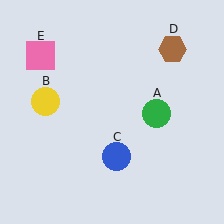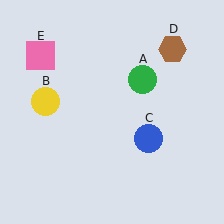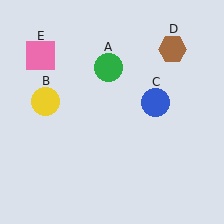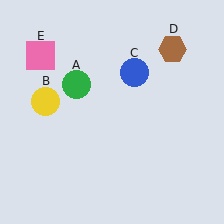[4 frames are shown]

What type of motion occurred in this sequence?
The green circle (object A), blue circle (object C) rotated counterclockwise around the center of the scene.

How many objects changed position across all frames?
2 objects changed position: green circle (object A), blue circle (object C).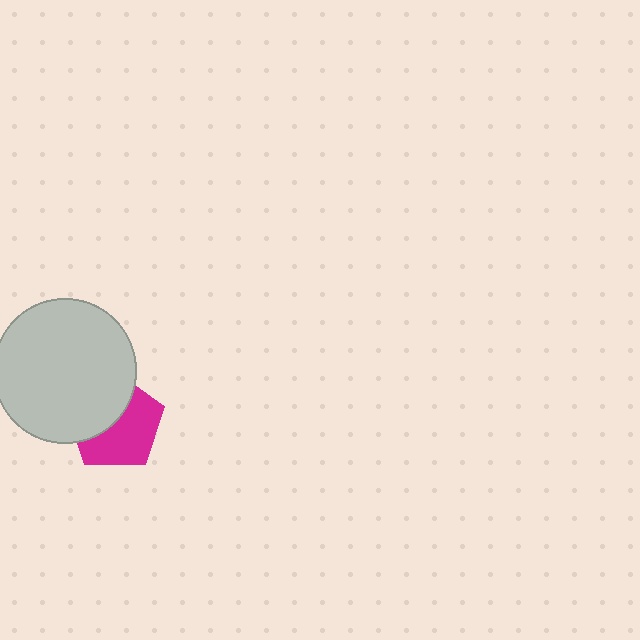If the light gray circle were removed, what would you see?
You would see the complete magenta pentagon.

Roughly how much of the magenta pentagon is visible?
About half of it is visible (roughly 56%).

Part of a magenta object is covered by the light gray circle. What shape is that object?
It is a pentagon.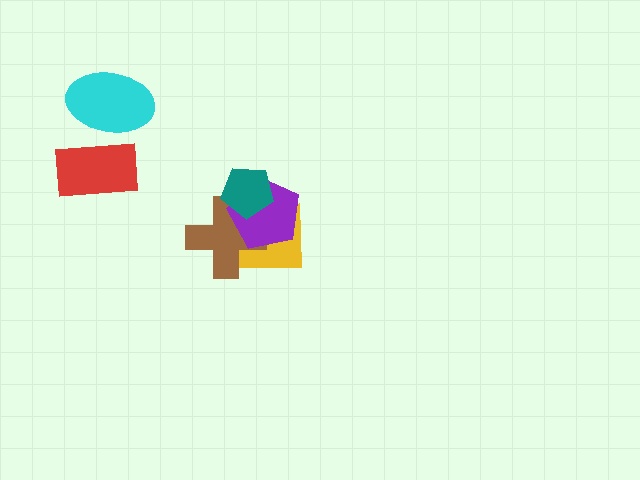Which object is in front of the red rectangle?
The cyan ellipse is in front of the red rectangle.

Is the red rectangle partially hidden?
Yes, it is partially covered by another shape.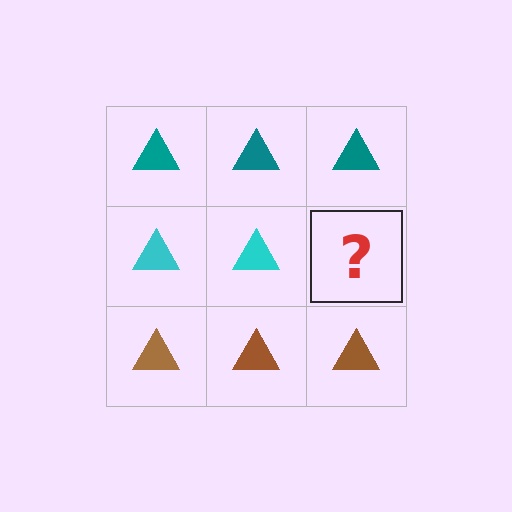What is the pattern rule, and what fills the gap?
The rule is that each row has a consistent color. The gap should be filled with a cyan triangle.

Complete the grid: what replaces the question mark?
The question mark should be replaced with a cyan triangle.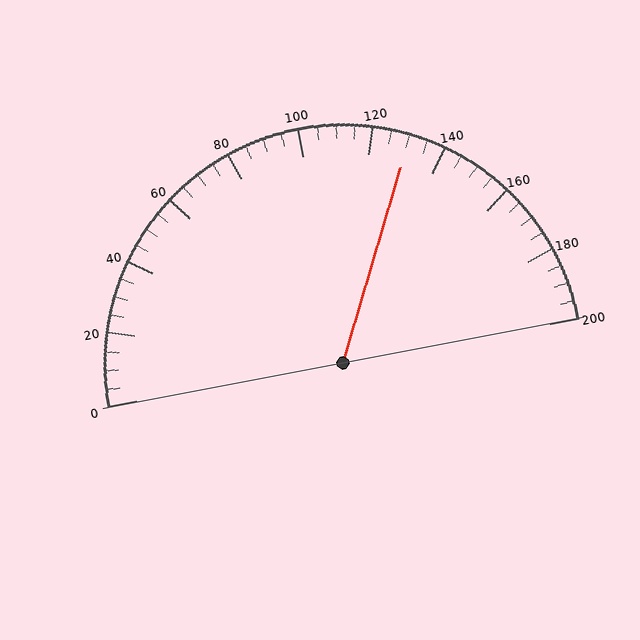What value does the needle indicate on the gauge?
The needle indicates approximately 130.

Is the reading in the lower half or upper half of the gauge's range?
The reading is in the upper half of the range (0 to 200).